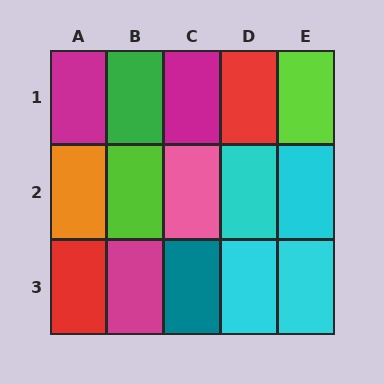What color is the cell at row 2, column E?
Cyan.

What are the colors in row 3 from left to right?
Red, magenta, teal, cyan, cyan.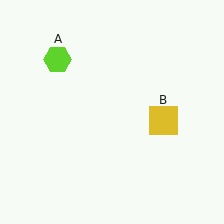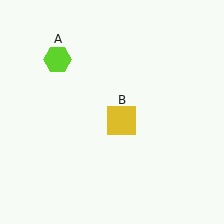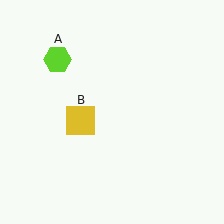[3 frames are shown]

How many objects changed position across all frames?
1 object changed position: yellow square (object B).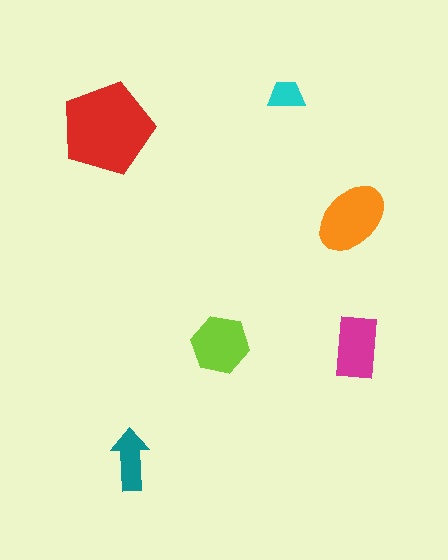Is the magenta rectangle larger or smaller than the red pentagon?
Smaller.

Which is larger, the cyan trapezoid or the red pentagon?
The red pentagon.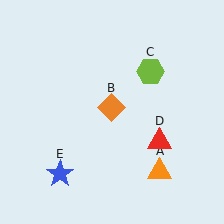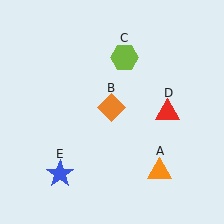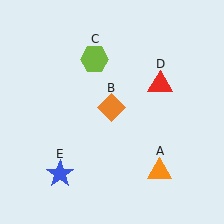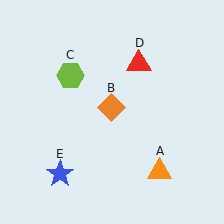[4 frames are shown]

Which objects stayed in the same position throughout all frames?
Orange triangle (object A) and orange diamond (object B) and blue star (object E) remained stationary.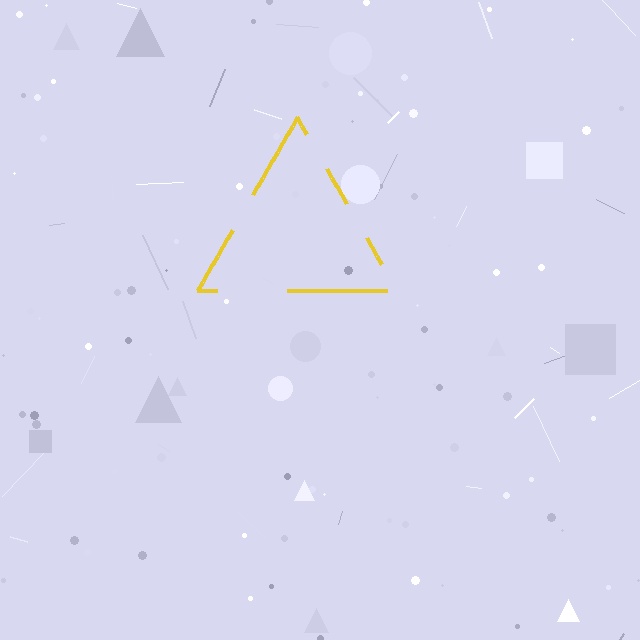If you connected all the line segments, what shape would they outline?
They would outline a triangle.